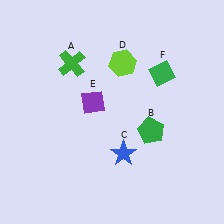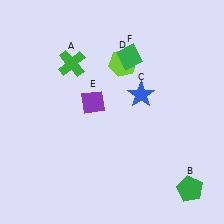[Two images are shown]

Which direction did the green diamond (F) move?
The green diamond (F) moved left.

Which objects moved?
The objects that moved are: the green pentagon (B), the blue star (C), the green diamond (F).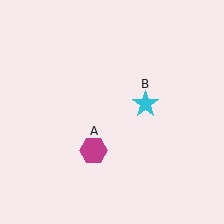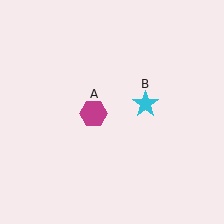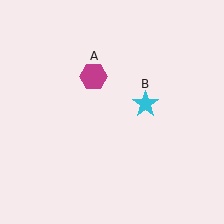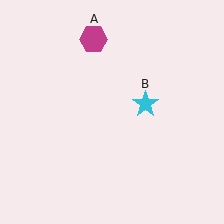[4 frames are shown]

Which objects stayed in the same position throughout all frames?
Cyan star (object B) remained stationary.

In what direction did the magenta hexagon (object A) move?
The magenta hexagon (object A) moved up.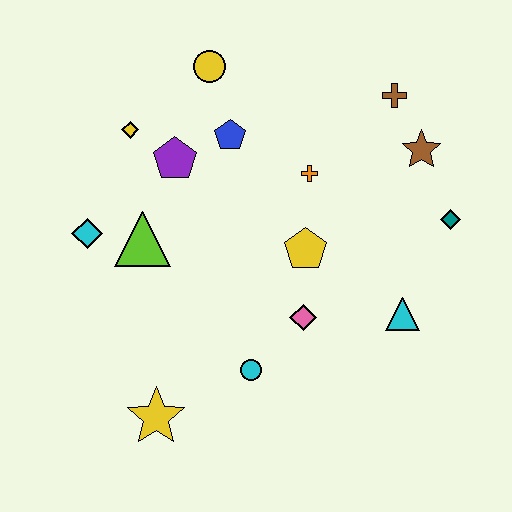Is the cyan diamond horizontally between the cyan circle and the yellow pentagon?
No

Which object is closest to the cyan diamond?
The lime triangle is closest to the cyan diamond.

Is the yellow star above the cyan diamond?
No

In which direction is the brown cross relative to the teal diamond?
The brown cross is above the teal diamond.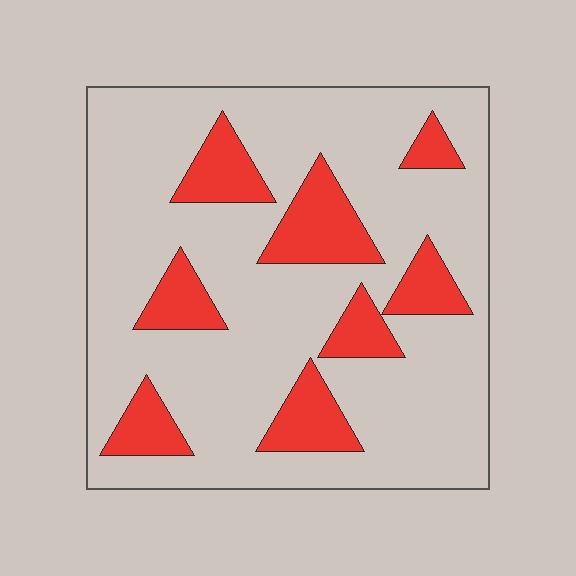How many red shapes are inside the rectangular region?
8.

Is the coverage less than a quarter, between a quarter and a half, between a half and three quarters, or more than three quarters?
Less than a quarter.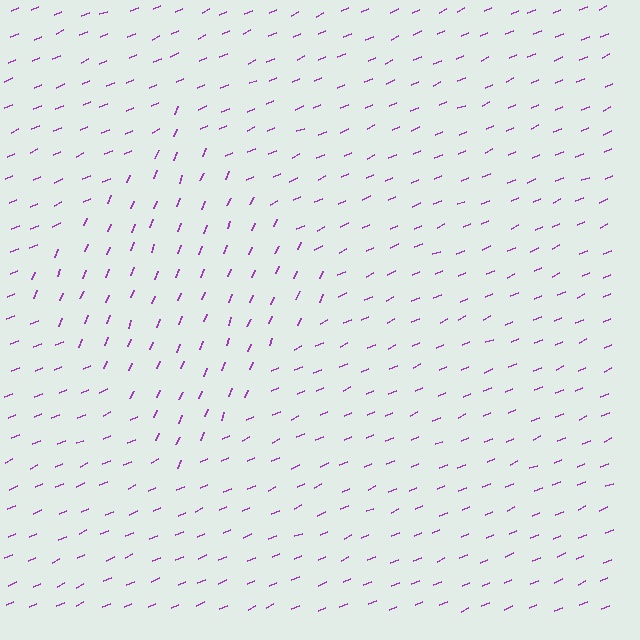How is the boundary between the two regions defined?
The boundary is defined purely by a change in line orientation (approximately 45 degrees difference). All lines are the same color and thickness.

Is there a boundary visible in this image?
Yes, there is a texture boundary formed by a change in line orientation.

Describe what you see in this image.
The image is filled with small purple line segments. A diamond region in the image has lines oriented differently from the surrounding lines, creating a visible texture boundary.